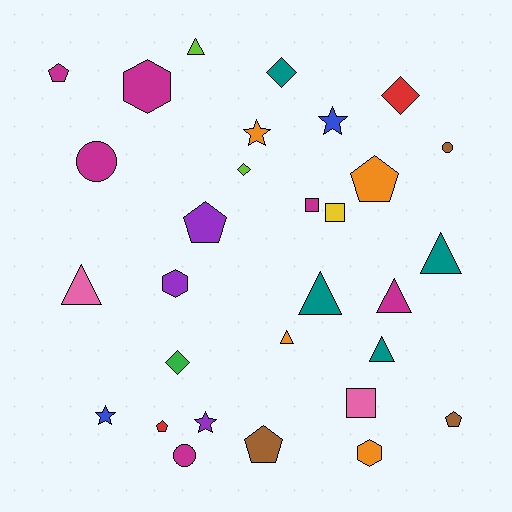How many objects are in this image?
There are 30 objects.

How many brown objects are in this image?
There are 3 brown objects.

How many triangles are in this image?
There are 7 triangles.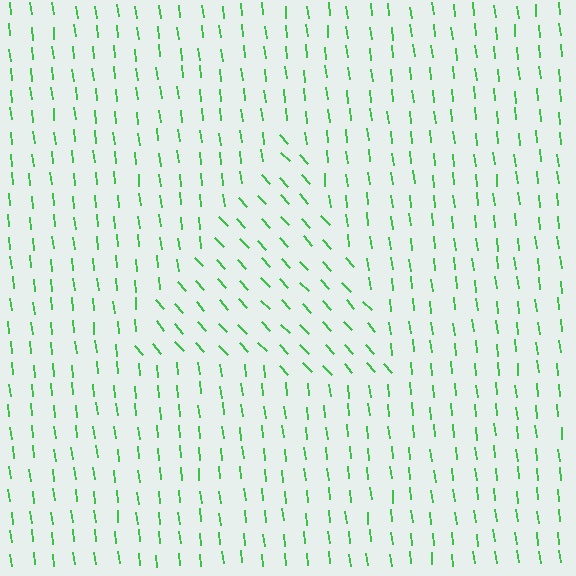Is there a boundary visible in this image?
Yes, there is a texture boundary formed by a change in line orientation.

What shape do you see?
I see a triangle.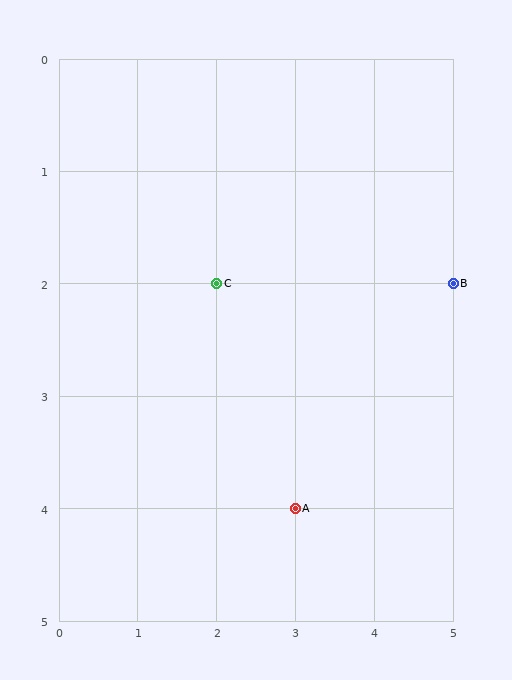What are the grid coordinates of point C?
Point C is at grid coordinates (2, 2).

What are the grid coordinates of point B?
Point B is at grid coordinates (5, 2).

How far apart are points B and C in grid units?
Points B and C are 3 columns apart.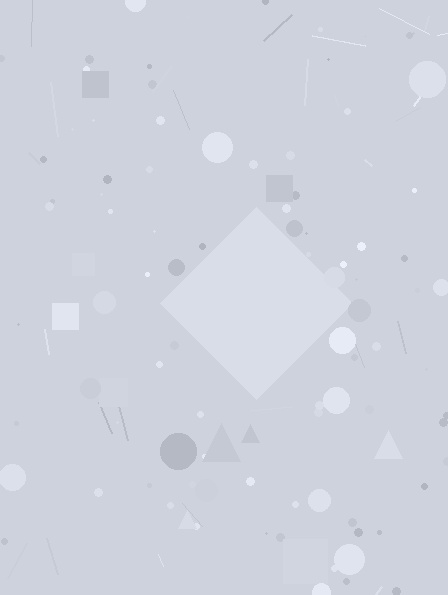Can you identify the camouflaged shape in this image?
The camouflaged shape is a diamond.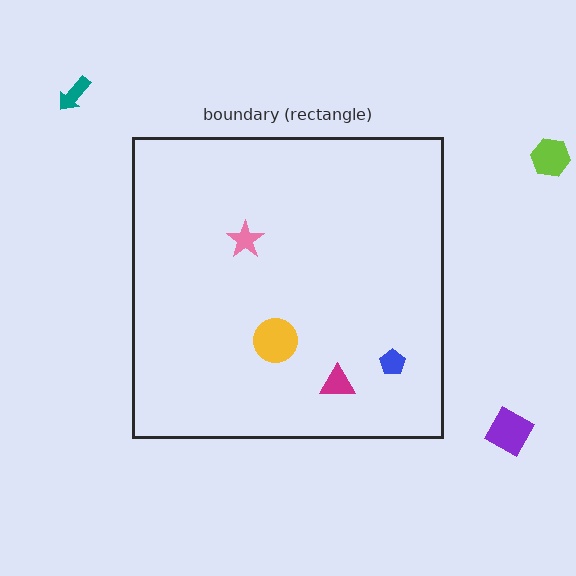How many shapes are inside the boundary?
4 inside, 3 outside.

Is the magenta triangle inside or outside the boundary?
Inside.